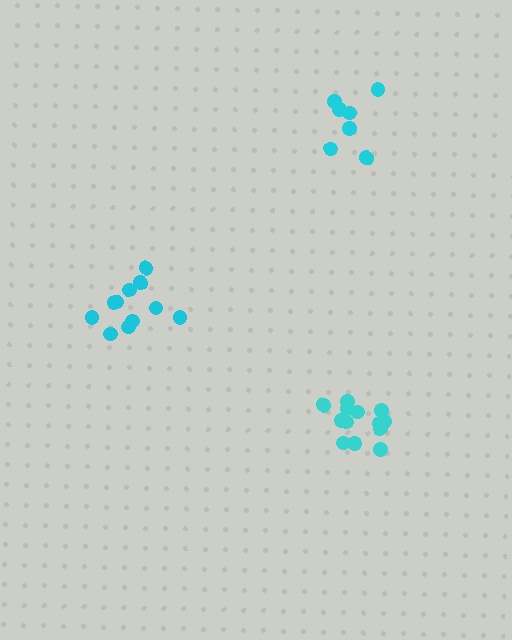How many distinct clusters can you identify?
There are 3 distinct clusters.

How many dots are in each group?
Group 1: 13 dots, Group 2: 11 dots, Group 3: 7 dots (31 total).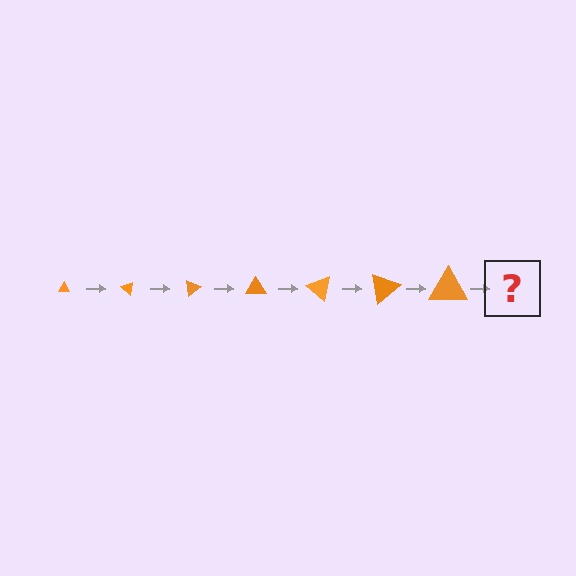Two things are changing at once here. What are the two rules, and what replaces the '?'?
The two rules are that the triangle grows larger each step and it rotates 40 degrees each step. The '?' should be a triangle, larger than the previous one and rotated 280 degrees from the start.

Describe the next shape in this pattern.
It should be a triangle, larger than the previous one and rotated 280 degrees from the start.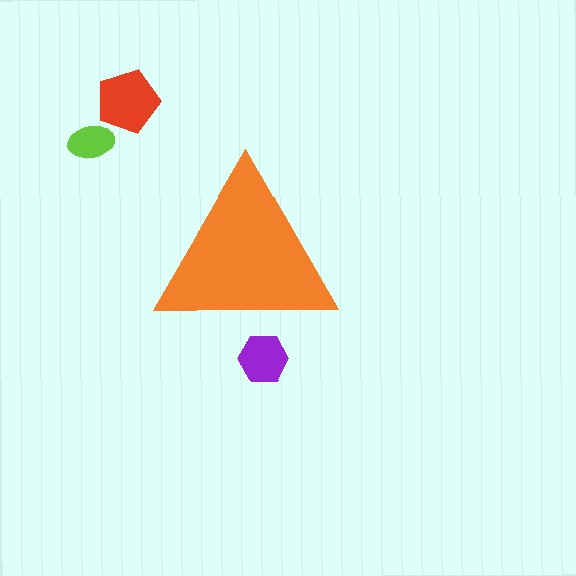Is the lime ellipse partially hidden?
No, the lime ellipse is fully visible.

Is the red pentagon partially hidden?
No, the red pentagon is fully visible.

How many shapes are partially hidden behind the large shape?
1 shape is partially hidden.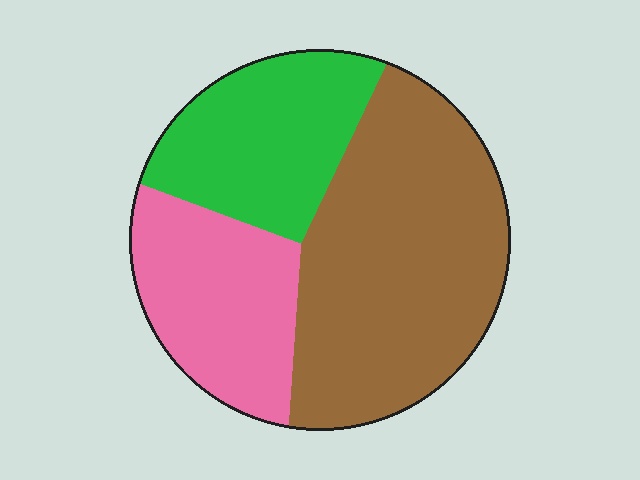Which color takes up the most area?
Brown, at roughly 50%.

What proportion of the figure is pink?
Pink takes up about one quarter (1/4) of the figure.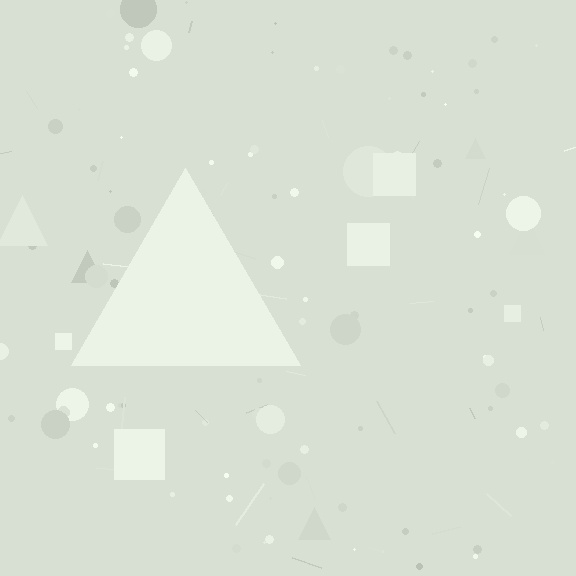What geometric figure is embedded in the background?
A triangle is embedded in the background.